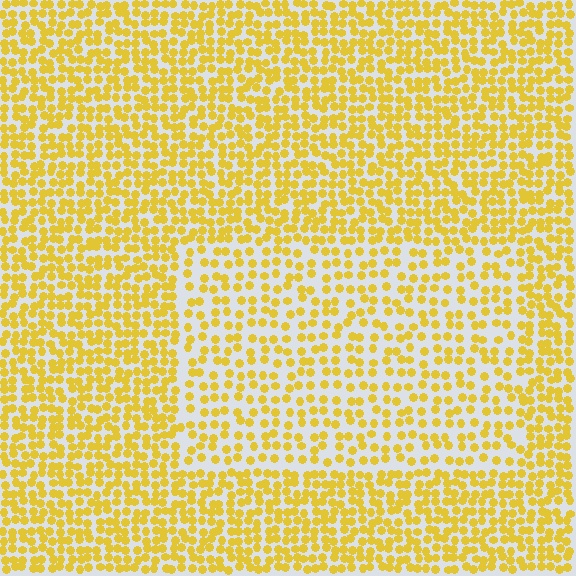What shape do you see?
I see a rectangle.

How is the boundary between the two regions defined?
The boundary is defined by a change in element density (approximately 1.7x ratio). All elements are the same color, size, and shape.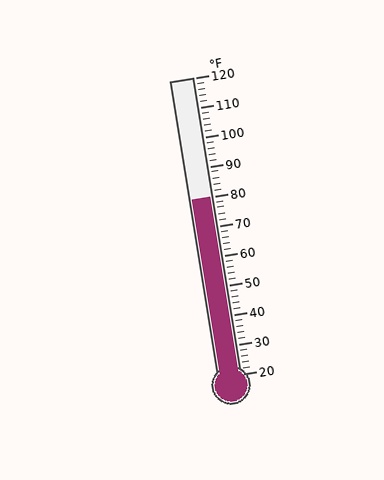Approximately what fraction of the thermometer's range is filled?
The thermometer is filled to approximately 60% of its range.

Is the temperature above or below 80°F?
The temperature is at 80°F.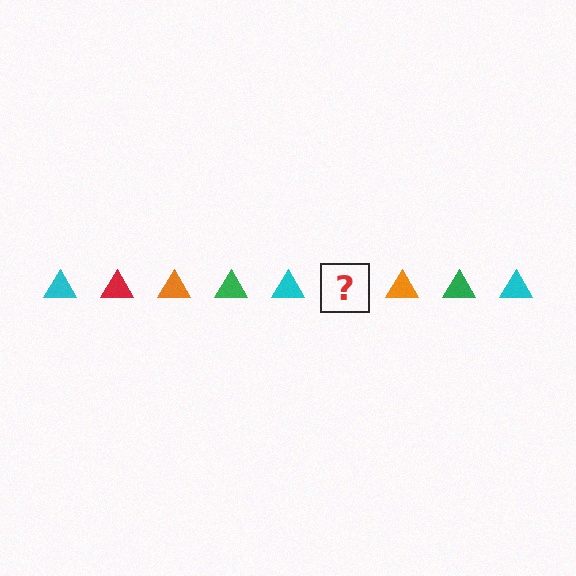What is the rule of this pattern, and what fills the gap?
The rule is that the pattern cycles through cyan, red, orange, green triangles. The gap should be filled with a red triangle.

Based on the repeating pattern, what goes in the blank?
The blank should be a red triangle.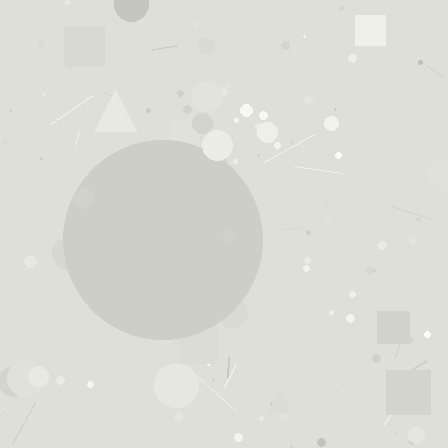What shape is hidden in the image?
A circle is hidden in the image.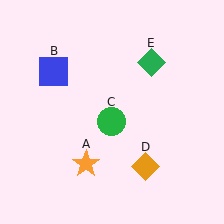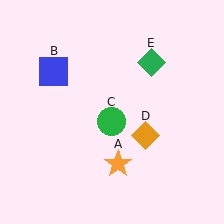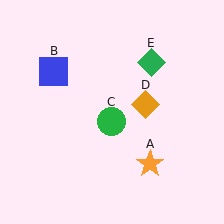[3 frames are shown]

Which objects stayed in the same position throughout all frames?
Blue square (object B) and green circle (object C) and green diamond (object E) remained stationary.